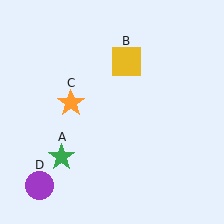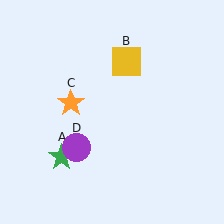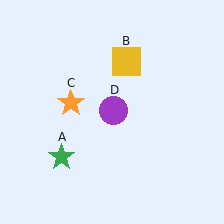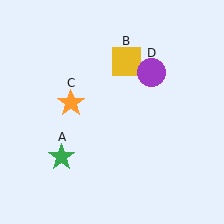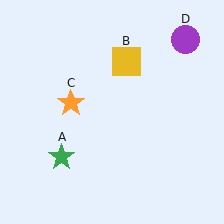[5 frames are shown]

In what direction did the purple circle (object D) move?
The purple circle (object D) moved up and to the right.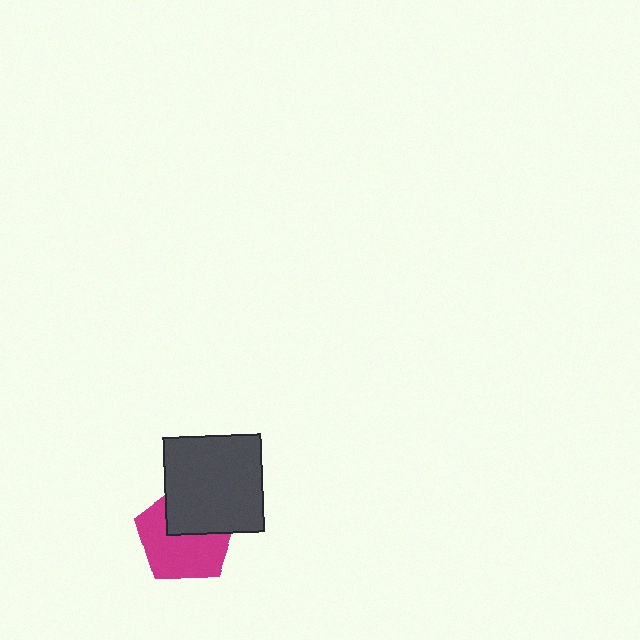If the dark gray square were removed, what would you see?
You would see the complete magenta pentagon.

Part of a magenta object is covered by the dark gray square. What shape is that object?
It is a pentagon.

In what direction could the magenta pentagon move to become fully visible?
The magenta pentagon could move toward the lower-left. That would shift it out from behind the dark gray square entirely.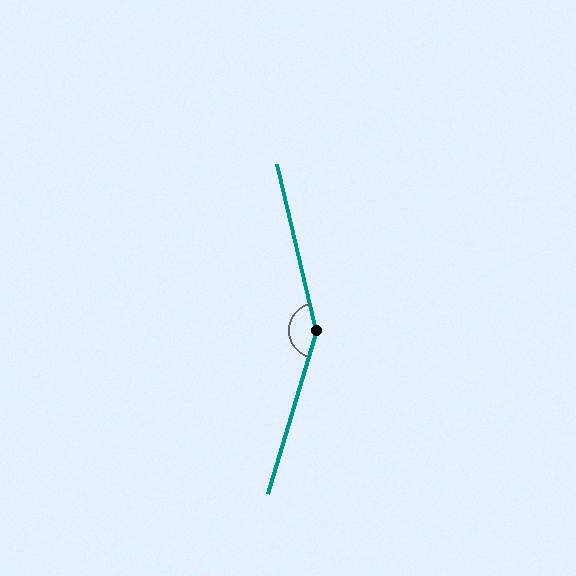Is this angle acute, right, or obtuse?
It is obtuse.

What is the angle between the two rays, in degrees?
Approximately 150 degrees.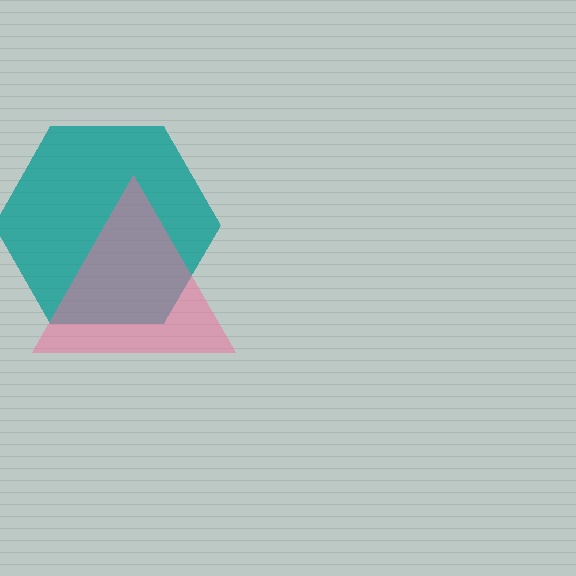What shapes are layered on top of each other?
The layered shapes are: a teal hexagon, a pink triangle.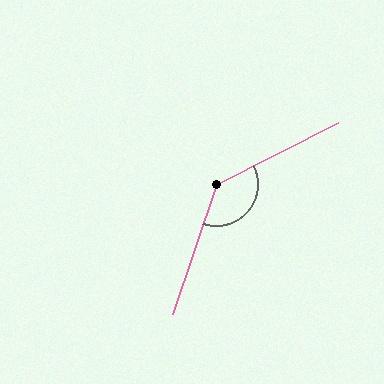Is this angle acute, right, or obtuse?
It is obtuse.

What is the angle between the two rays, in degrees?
Approximately 136 degrees.